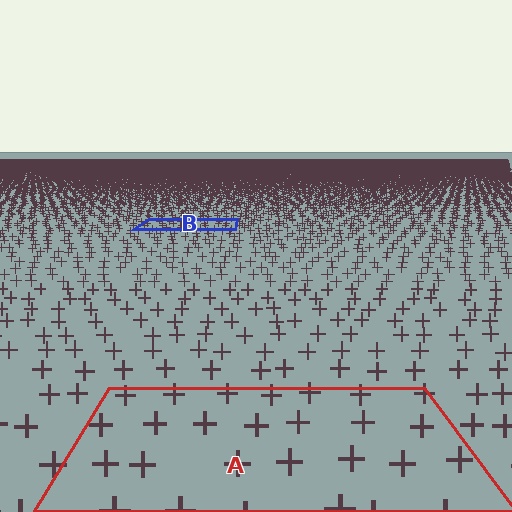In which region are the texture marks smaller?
The texture marks are smaller in region B, because it is farther away.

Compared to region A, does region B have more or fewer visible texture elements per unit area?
Region B has more texture elements per unit area — they are packed more densely because it is farther away.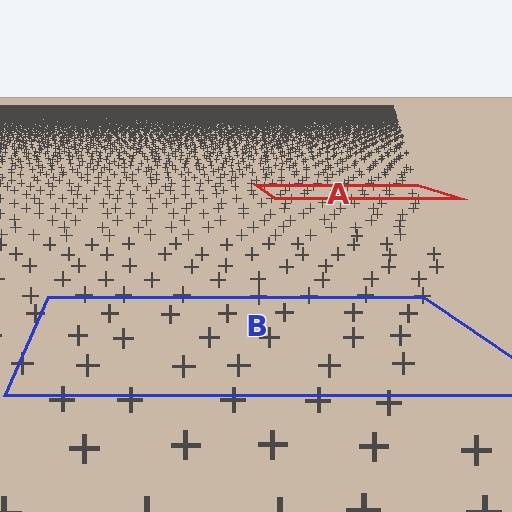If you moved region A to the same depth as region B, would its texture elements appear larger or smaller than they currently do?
They would appear larger. At a closer depth, the same texture elements are projected at a bigger on-screen size.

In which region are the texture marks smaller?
The texture marks are smaller in region A, because it is farther away.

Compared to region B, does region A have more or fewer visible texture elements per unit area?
Region A has more texture elements per unit area — they are packed more densely because it is farther away.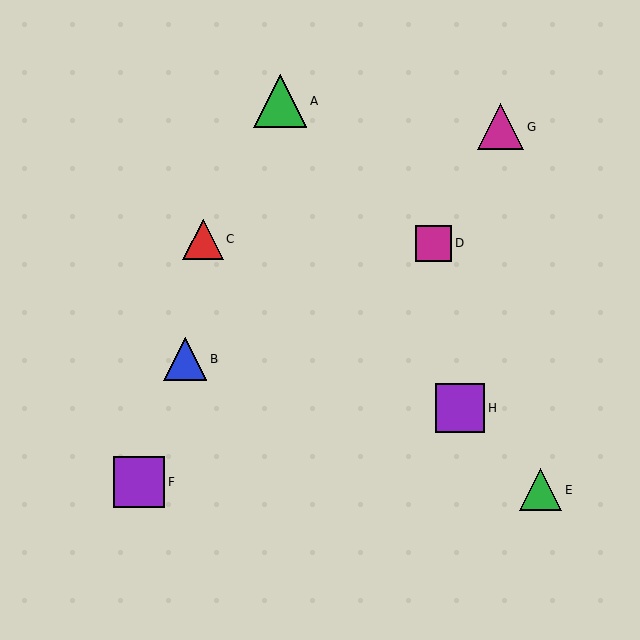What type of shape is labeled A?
Shape A is a green triangle.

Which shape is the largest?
The green triangle (labeled A) is the largest.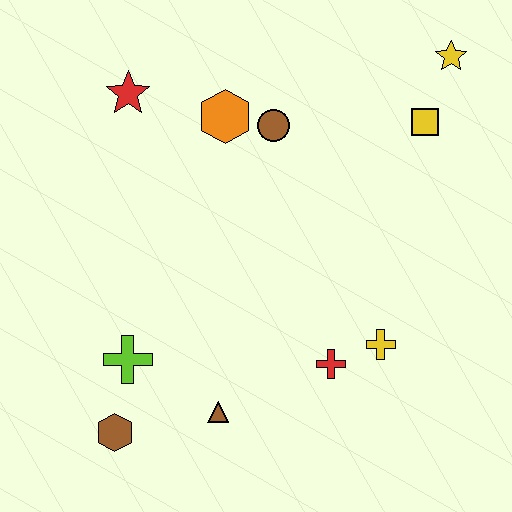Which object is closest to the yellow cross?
The red cross is closest to the yellow cross.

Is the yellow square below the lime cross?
No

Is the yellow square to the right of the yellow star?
No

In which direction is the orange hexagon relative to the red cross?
The orange hexagon is above the red cross.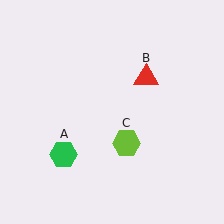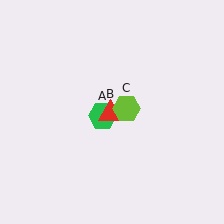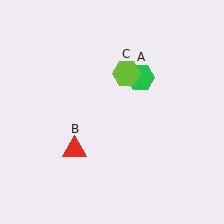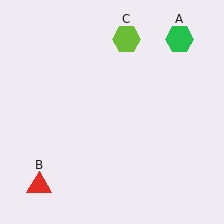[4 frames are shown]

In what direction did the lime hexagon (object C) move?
The lime hexagon (object C) moved up.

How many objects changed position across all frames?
3 objects changed position: green hexagon (object A), red triangle (object B), lime hexagon (object C).